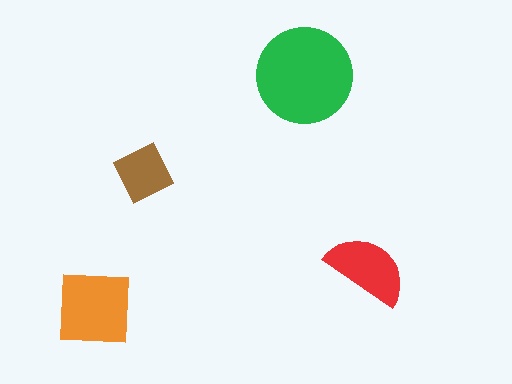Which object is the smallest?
The brown square.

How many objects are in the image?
There are 4 objects in the image.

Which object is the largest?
The green circle.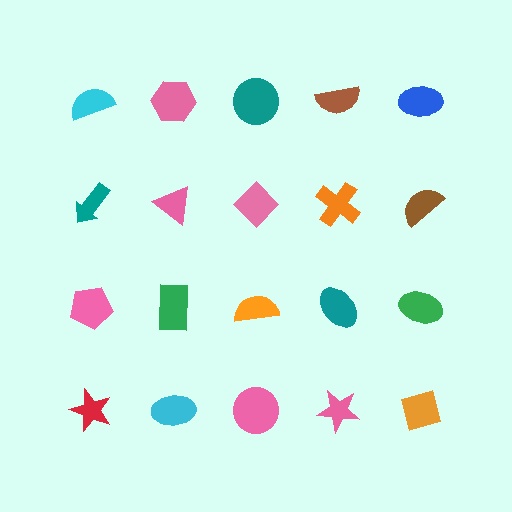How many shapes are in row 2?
5 shapes.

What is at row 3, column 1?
A pink pentagon.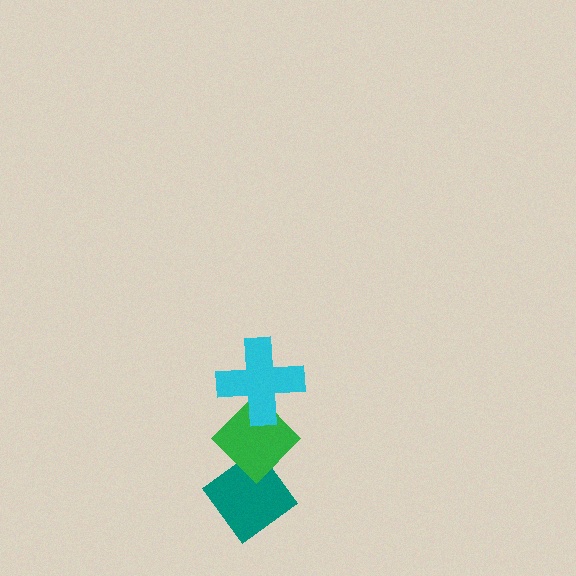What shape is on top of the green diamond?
The cyan cross is on top of the green diamond.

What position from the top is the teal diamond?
The teal diamond is 3rd from the top.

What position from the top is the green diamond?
The green diamond is 2nd from the top.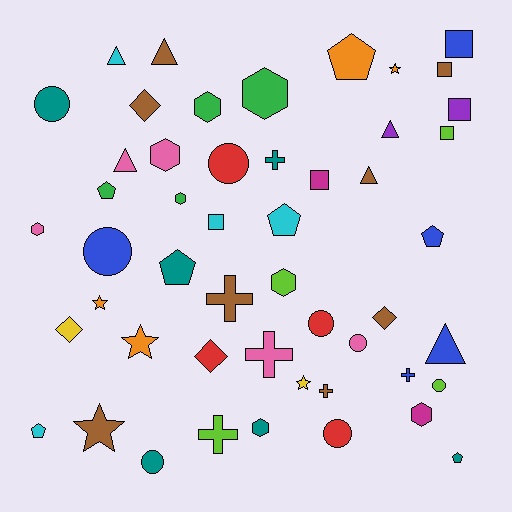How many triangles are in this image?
There are 6 triangles.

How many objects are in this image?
There are 50 objects.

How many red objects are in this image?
There are 4 red objects.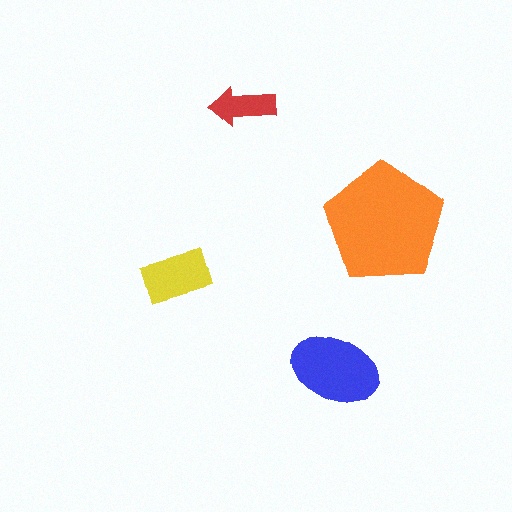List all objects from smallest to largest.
The red arrow, the yellow rectangle, the blue ellipse, the orange pentagon.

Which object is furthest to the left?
The yellow rectangle is leftmost.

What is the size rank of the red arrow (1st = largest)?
4th.